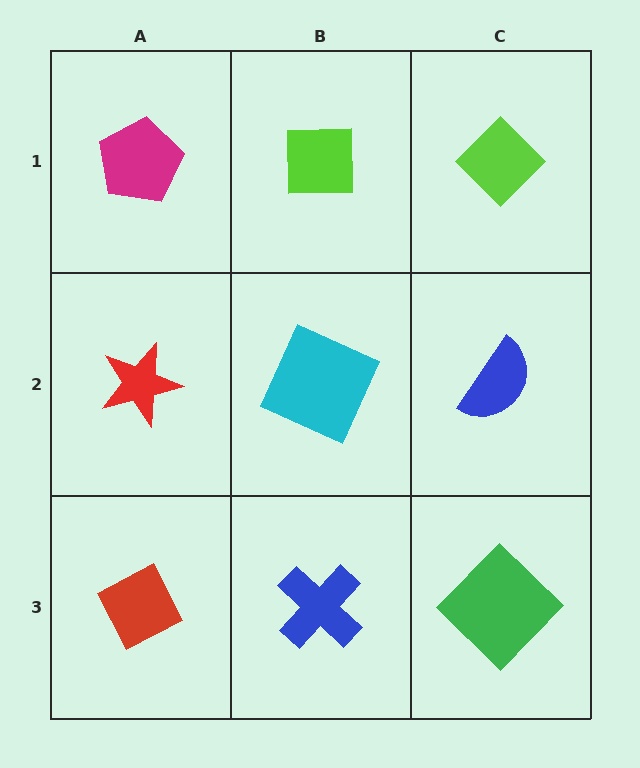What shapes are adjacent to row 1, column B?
A cyan square (row 2, column B), a magenta pentagon (row 1, column A), a lime diamond (row 1, column C).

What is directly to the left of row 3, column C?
A blue cross.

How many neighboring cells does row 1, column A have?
2.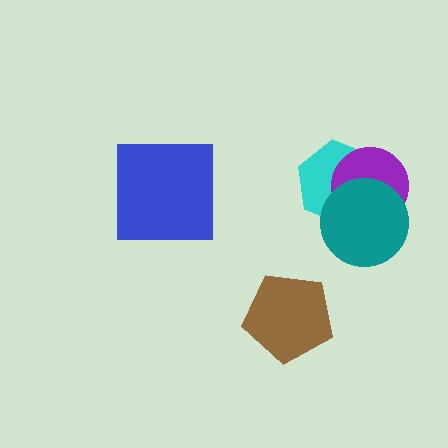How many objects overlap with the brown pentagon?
0 objects overlap with the brown pentagon.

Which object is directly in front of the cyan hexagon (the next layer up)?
The purple circle is directly in front of the cyan hexagon.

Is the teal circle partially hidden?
No, no other shape covers it.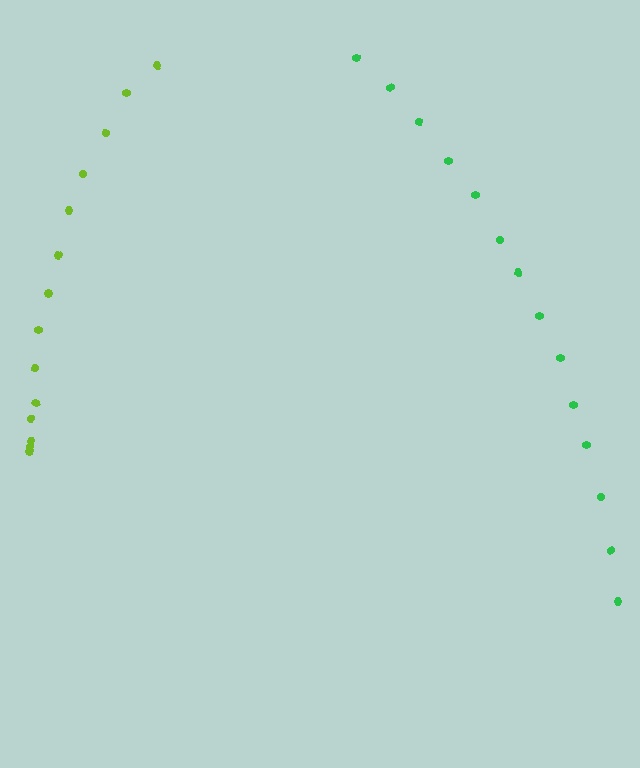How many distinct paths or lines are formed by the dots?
There are 2 distinct paths.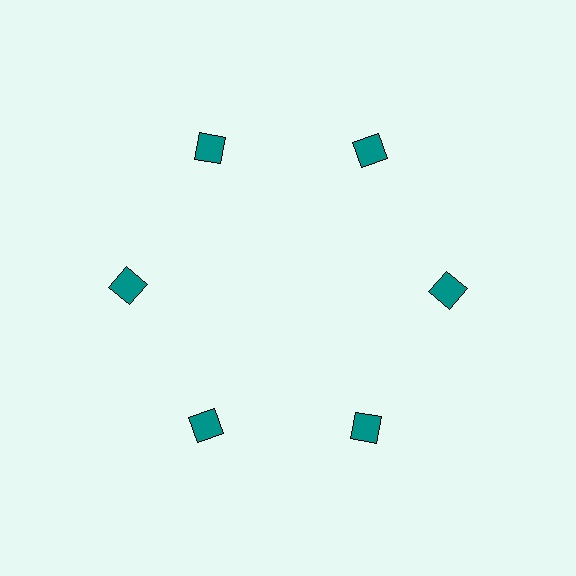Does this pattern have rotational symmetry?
Yes, this pattern has 6-fold rotational symmetry. It looks the same after rotating 60 degrees around the center.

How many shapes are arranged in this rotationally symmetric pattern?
There are 6 shapes, arranged in 6 groups of 1.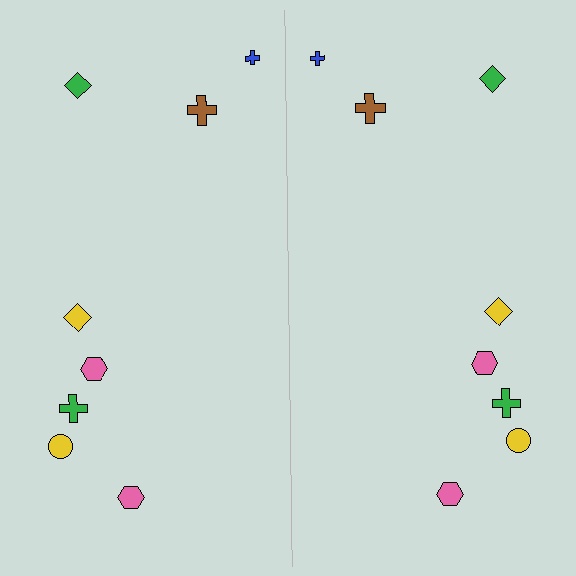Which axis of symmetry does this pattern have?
The pattern has a vertical axis of symmetry running through the center of the image.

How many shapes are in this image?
There are 16 shapes in this image.